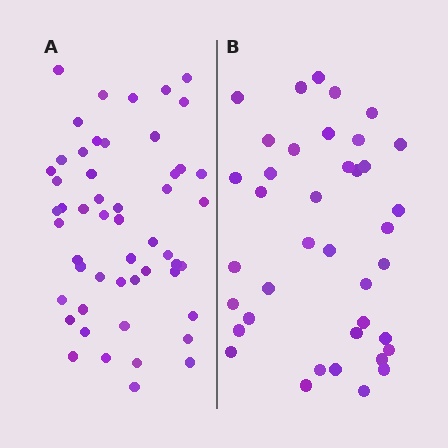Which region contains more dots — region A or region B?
Region A (the left region) has more dots.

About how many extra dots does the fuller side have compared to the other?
Region A has approximately 15 more dots than region B.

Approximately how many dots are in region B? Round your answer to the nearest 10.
About 40 dots. (The exact count is 39, which rounds to 40.)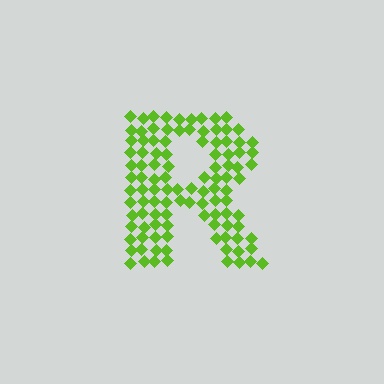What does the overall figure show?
The overall figure shows the letter R.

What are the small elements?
The small elements are diamonds.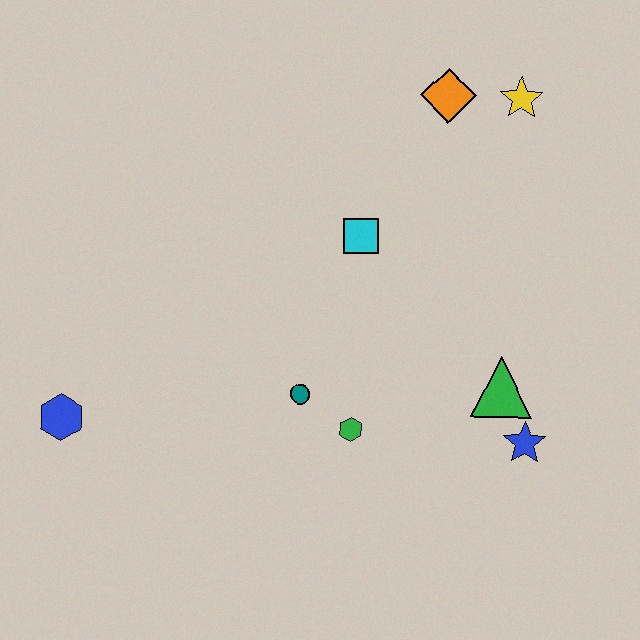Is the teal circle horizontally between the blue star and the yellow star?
No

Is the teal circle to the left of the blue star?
Yes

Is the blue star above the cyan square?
No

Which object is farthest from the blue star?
The blue hexagon is farthest from the blue star.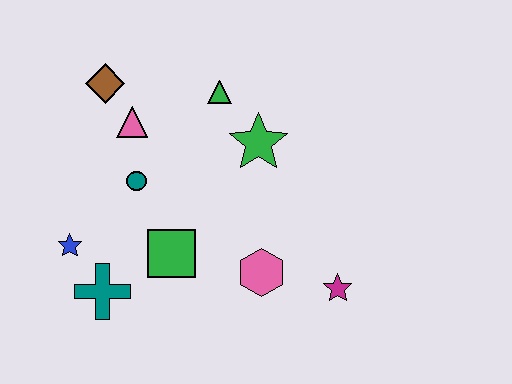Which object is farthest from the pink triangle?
The magenta star is farthest from the pink triangle.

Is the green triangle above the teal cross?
Yes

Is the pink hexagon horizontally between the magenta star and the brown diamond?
Yes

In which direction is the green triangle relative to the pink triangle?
The green triangle is to the right of the pink triangle.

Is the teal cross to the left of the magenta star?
Yes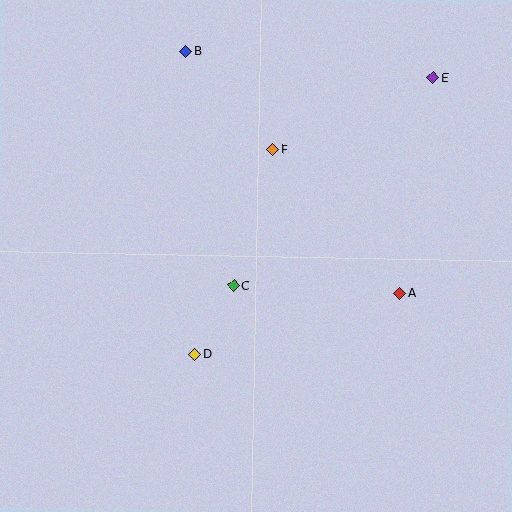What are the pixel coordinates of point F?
Point F is at (273, 150).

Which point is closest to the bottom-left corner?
Point D is closest to the bottom-left corner.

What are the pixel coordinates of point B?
Point B is at (185, 51).